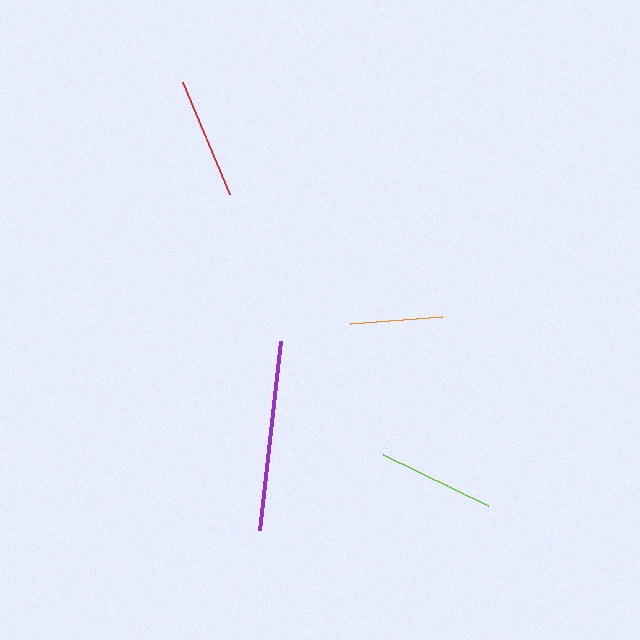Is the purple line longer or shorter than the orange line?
The purple line is longer than the orange line.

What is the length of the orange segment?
The orange segment is approximately 92 pixels long.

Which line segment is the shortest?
The orange line is the shortest at approximately 92 pixels.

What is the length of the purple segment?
The purple segment is approximately 191 pixels long.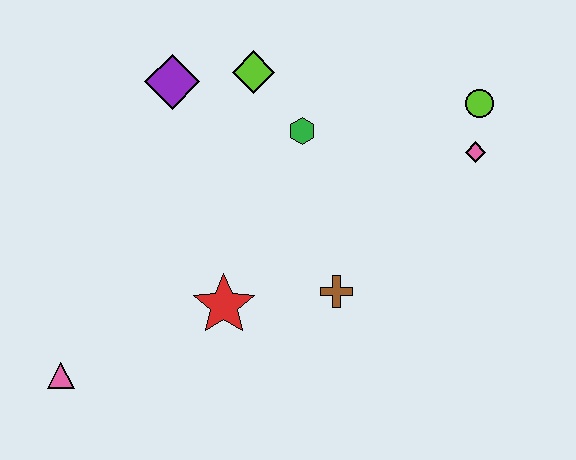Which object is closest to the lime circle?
The pink diamond is closest to the lime circle.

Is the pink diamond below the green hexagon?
Yes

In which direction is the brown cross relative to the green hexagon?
The brown cross is below the green hexagon.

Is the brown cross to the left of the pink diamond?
Yes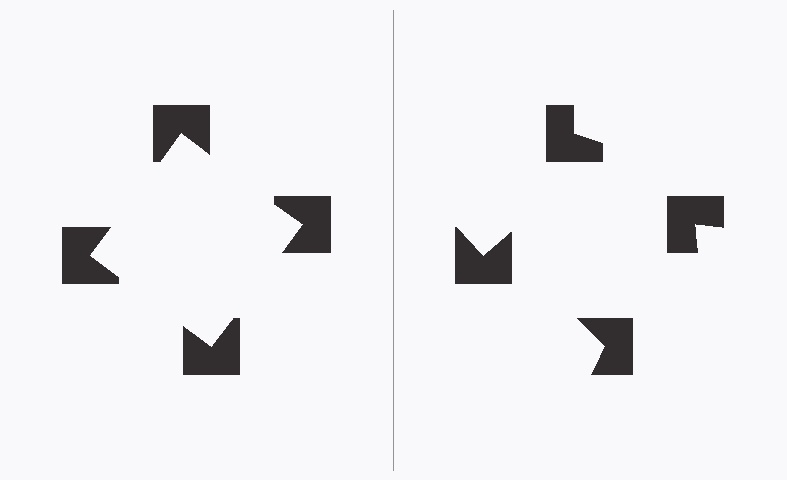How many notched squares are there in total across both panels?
8 — 4 on each side.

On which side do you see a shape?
An illusory square appears on the left side. On the right side the wedge cuts are rotated, so no coherent shape forms.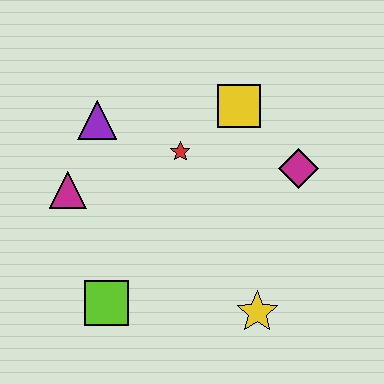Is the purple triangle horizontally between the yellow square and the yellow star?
No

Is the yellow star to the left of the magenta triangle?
No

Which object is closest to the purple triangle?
The magenta triangle is closest to the purple triangle.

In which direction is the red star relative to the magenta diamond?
The red star is to the left of the magenta diamond.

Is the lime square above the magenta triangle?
No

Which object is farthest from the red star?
The yellow star is farthest from the red star.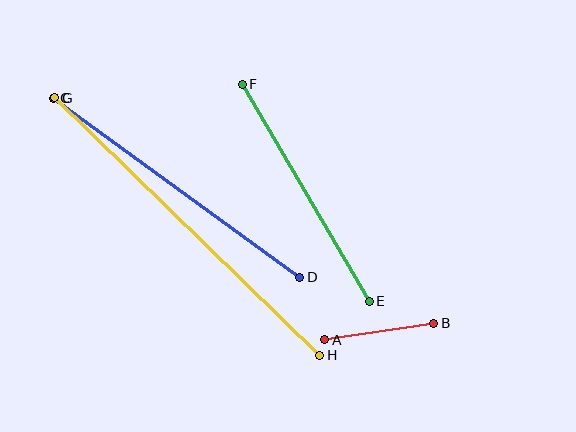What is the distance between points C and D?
The distance is approximately 305 pixels.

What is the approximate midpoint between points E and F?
The midpoint is at approximately (306, 193) pixels.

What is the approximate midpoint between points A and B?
The midpoint is at approximately (379, 332) pixels.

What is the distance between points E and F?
The distance is approximately 252 pixels.